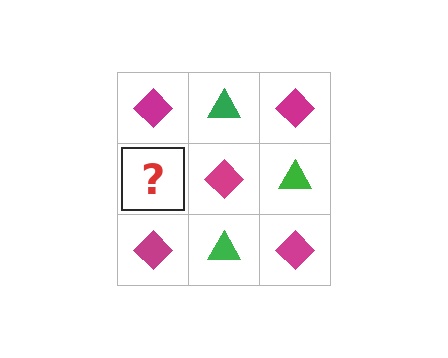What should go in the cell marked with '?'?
The missing cell should contain a green triangle.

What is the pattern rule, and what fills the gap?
The rule is that it alternates magenta diamond and green triangle in a checkerboard pattern. The gap should be filled with a green triangle.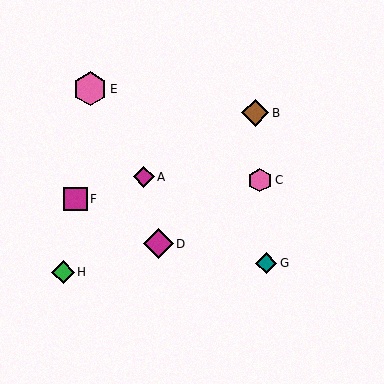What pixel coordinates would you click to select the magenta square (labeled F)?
Click at (76, 199) to select the magenta square F.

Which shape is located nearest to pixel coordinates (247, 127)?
The brown diamond (labeled B) at (255, 113) is nearest to that location.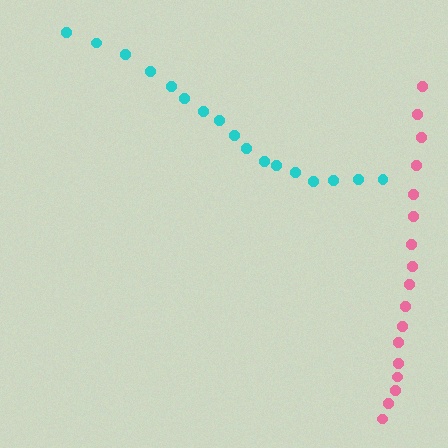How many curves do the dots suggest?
There are 2 distinct paths.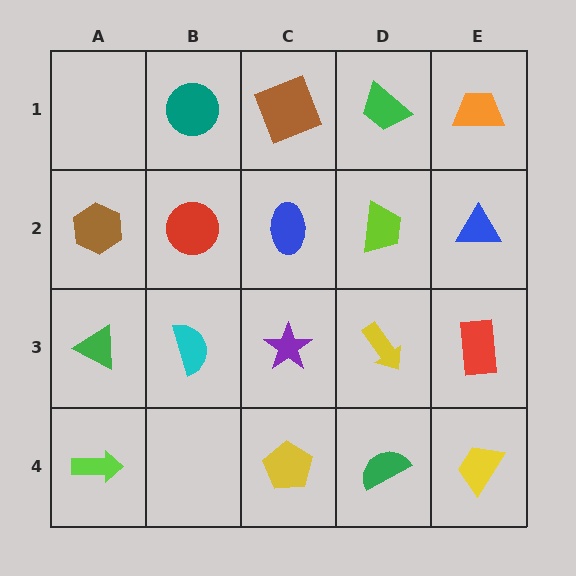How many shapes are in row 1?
4 shapes.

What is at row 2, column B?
A red circle.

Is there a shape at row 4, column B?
No, that cell is empty.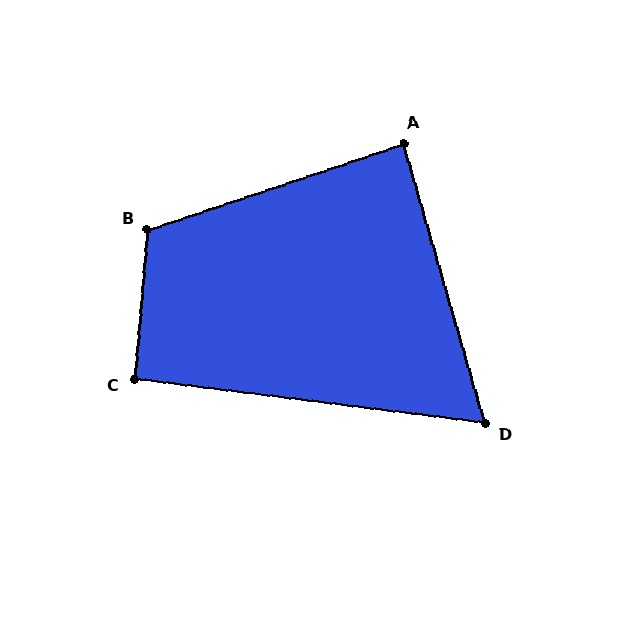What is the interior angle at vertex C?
Approximately 92 degrees (approximately right).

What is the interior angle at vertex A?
Approximately 88 degrees (approximately right).